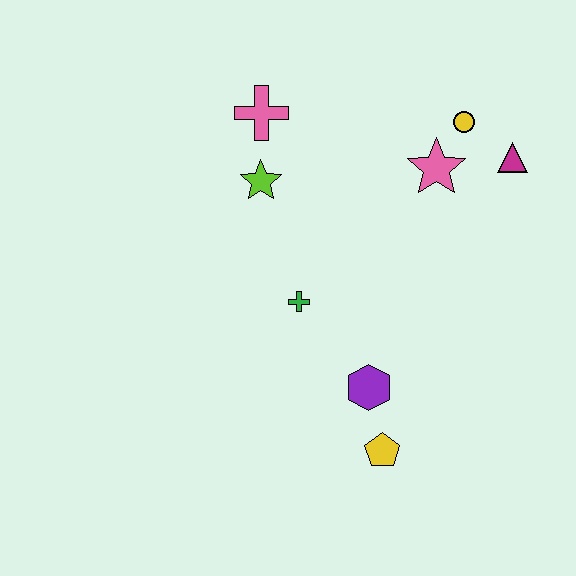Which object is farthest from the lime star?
The yellow pentagon is farthest from the lime star.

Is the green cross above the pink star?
No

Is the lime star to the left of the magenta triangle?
Yes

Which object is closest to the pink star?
The yellow circle is closest to the pink star.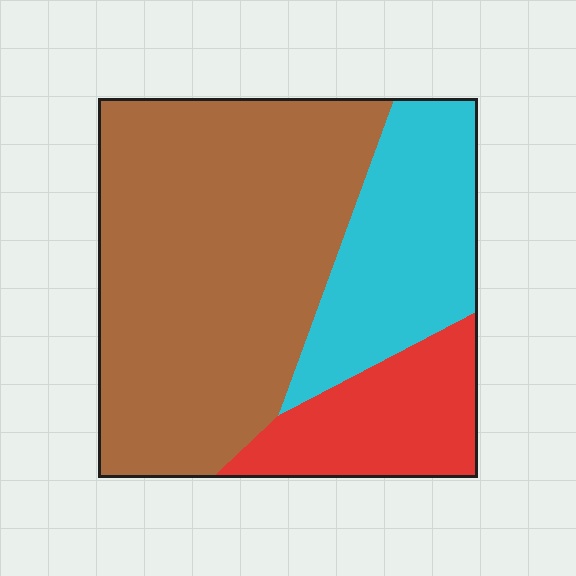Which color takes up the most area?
Brown, at roughly 60%.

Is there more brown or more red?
Brown.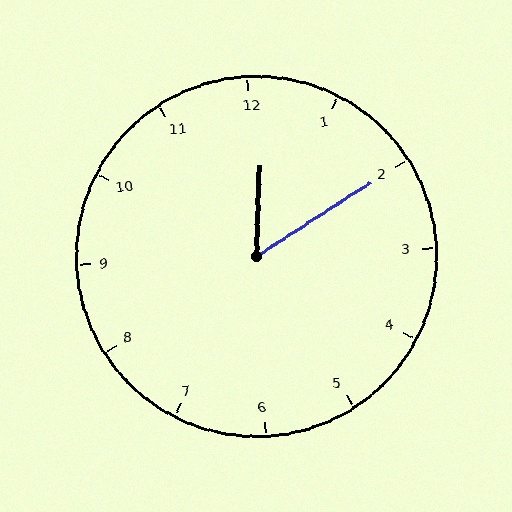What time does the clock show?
12:10.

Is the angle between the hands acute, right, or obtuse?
It is acute.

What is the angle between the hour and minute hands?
Approximately 55 degrees.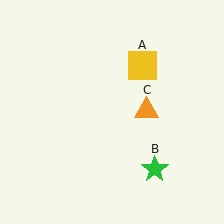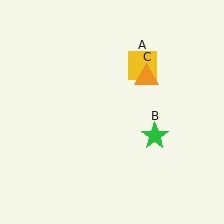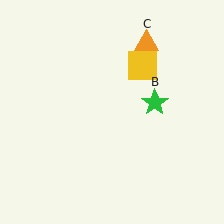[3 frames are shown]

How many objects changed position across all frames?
2 objects changed position: green star (object B), orange triangle (object C).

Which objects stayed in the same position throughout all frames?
Yellow square (object A) remained stationary.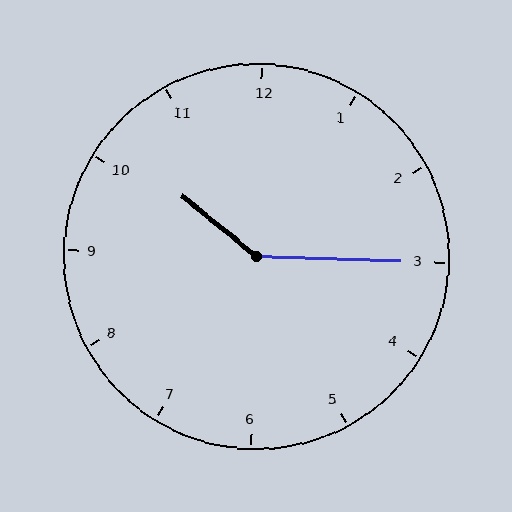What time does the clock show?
10:15.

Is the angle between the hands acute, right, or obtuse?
It is obtuse.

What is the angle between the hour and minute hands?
Approximately 142 degrees.